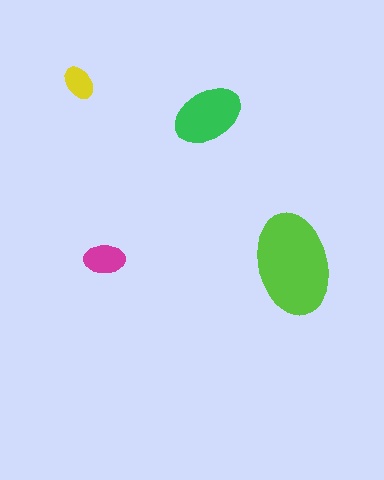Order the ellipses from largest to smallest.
the lime one, the green one, the magenta one, the yellow one.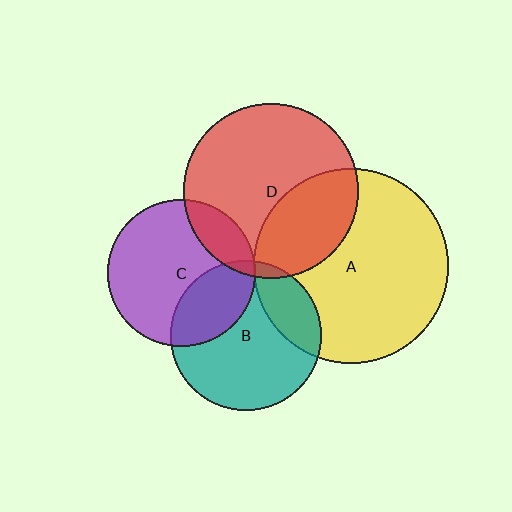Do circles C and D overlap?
Yes.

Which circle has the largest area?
Circle A (yellow).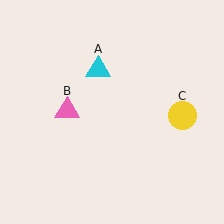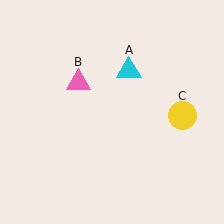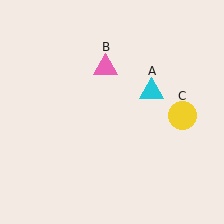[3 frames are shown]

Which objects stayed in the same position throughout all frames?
Yellow circle (object C) remained stationary.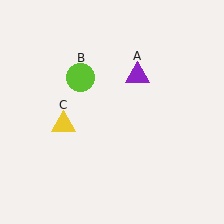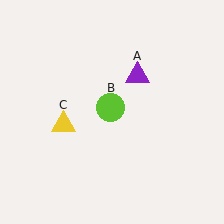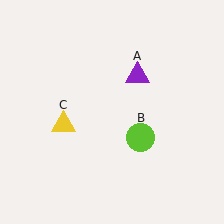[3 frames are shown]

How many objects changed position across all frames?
1 object changed position: lime circle (object B).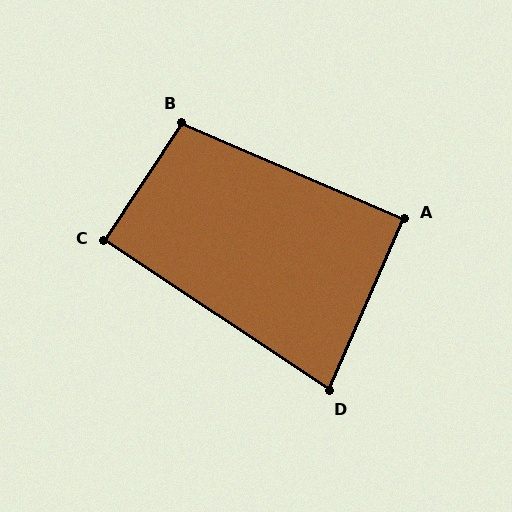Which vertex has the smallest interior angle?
D, at approximately 80 degrees.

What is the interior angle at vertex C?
Approximately 90 degrees (approximately right).